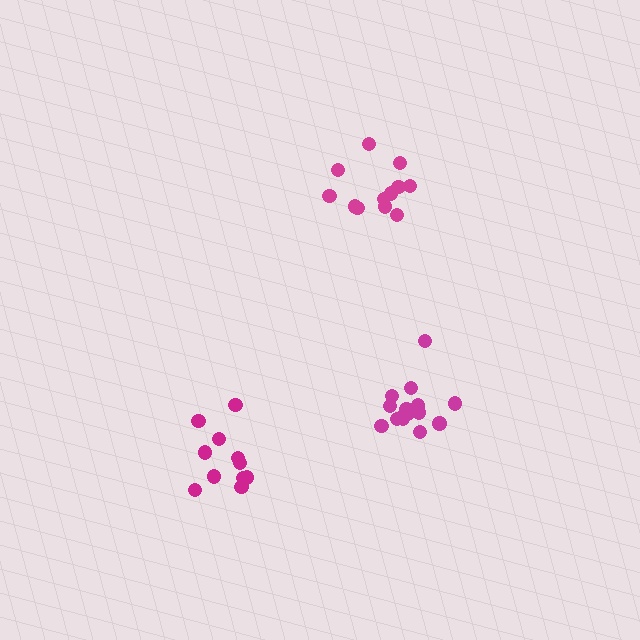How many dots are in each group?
Group 1: 11 dots, Group 2: 15 dots, Group 3: 12 dots (38 total).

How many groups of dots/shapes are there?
There are 3 groups.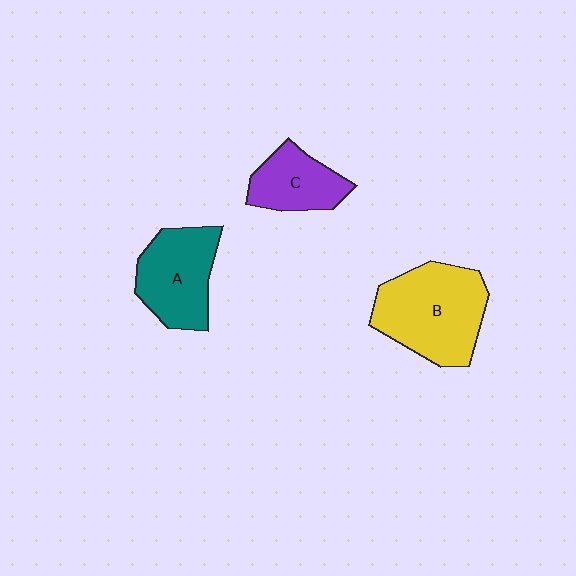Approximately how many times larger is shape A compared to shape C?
Approximately 1.4 times.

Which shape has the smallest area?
Shape C (purple).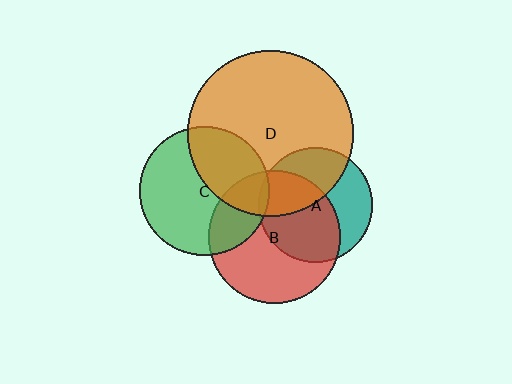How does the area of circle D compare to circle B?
Approximately 1.6 times.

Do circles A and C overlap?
Yes.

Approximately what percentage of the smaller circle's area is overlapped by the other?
Approximately 5%.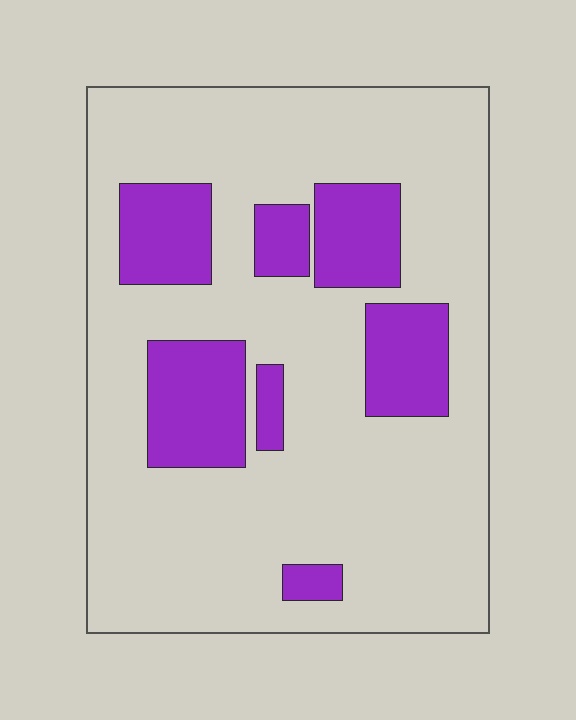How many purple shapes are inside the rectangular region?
7.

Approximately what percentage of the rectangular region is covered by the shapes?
Approximately 20%.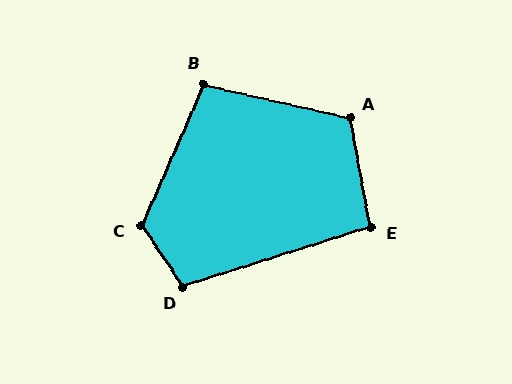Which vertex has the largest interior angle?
C, at approximately 122 degrees.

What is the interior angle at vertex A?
Approximately 113 degrees (obtuse).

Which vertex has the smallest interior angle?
E, at approximately 97 degrees.